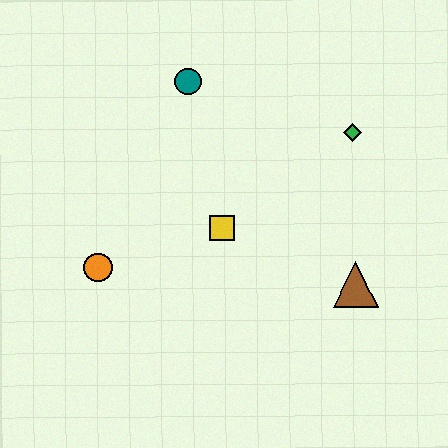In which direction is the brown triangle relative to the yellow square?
The brown triangle is to the right of the yellow square.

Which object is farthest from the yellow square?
The green diamond is farthest from the yellow square.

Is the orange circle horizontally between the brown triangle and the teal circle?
No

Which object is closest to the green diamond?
The brown triangle is closest to the green diamond.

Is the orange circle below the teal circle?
Yes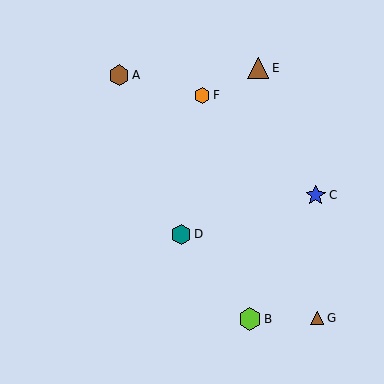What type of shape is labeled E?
Shape E is a brown triangle.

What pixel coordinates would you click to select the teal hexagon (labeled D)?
Click at (181, 234) to select the teal hexagon D.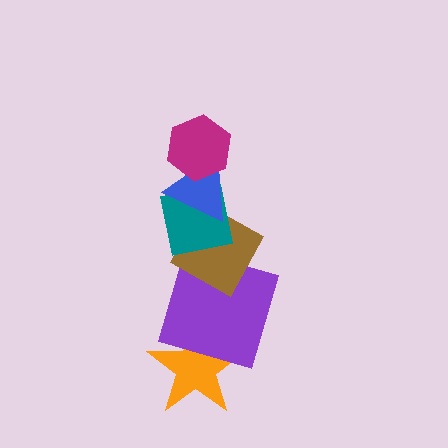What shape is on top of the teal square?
The blue triangle is on top of the teal square.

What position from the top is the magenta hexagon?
The magenta hexagon is 1st from the top.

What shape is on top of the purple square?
The brown diamond is on top of the purple square.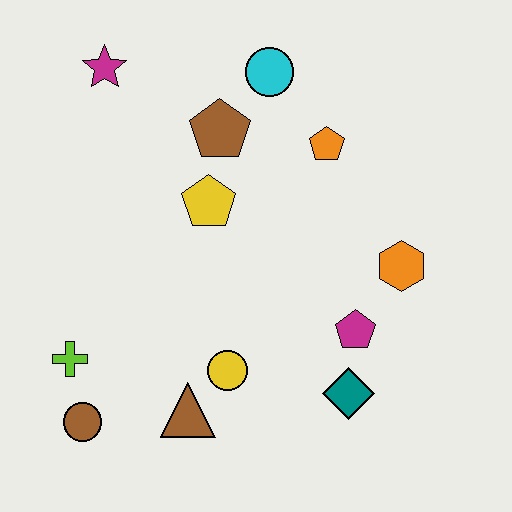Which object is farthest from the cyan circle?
The brown circle is farthest from the cyan circle.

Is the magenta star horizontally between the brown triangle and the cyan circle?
No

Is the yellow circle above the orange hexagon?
No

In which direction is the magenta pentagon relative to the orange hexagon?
The magenta pentagon is below the orange hexagon.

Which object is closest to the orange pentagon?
The cyan circle is closest to the orange pentagon.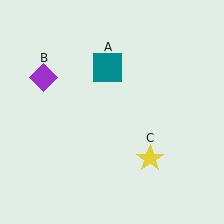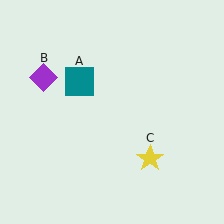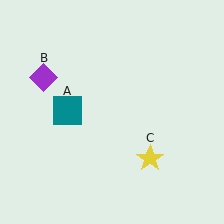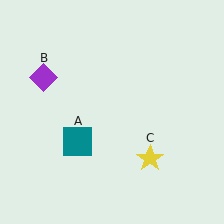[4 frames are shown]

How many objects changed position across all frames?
1 object changed position: teal square (object A).